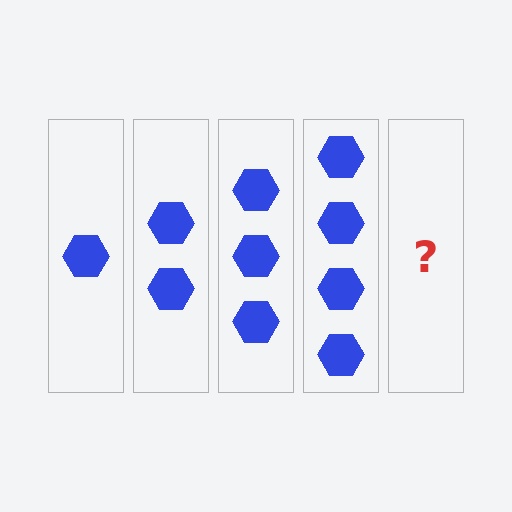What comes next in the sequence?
The next element should be 5 hexagons.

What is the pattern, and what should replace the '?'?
The pattern is that each step adds one more hexagon. The '?' should be 5 hexagons.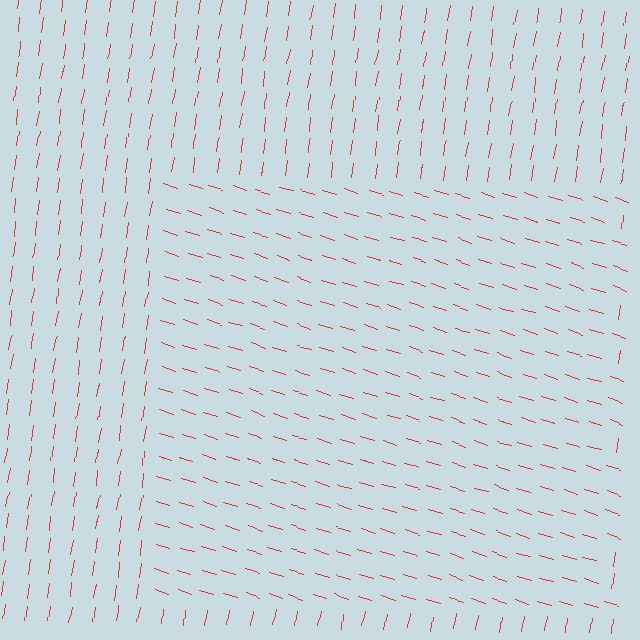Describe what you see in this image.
The image is filled with small red line segments. A rectangle region in the image has lines oriented differently from the surrounding lines, creating a visible texture boundary.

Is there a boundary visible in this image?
Yes, there is a texture boundary formed by a change in line orientation.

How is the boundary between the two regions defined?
The boundary is defined purely by a change in line orientation (approximately 81 degrees difference). All lines are the same color and thickness.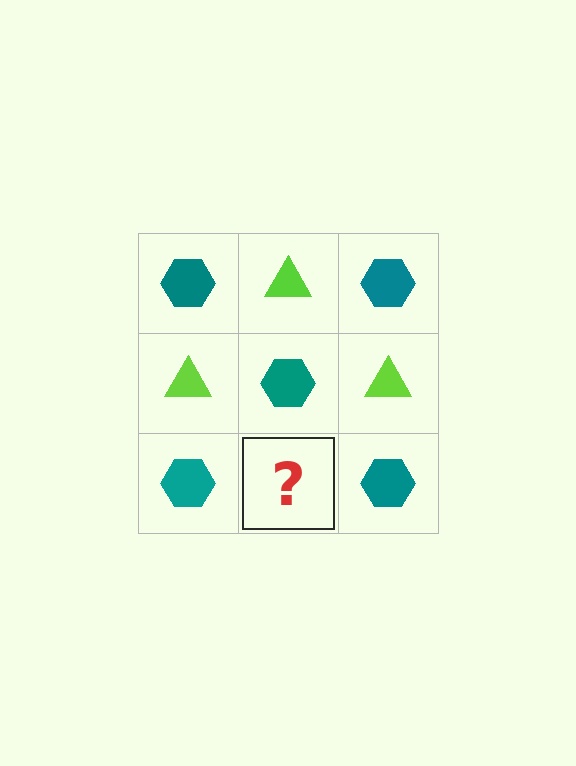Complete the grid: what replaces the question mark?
The question mark should be replaced with a lime triangle.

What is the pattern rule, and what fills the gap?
The rule is that it alternates teal hexagon and lime triangle in a checkerboard pattern. The gap should be filled with a lime triangle.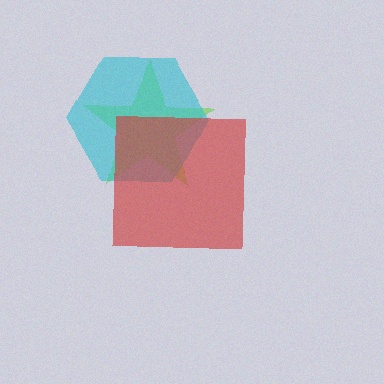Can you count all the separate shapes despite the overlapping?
Yes, there are 3 separate shapes.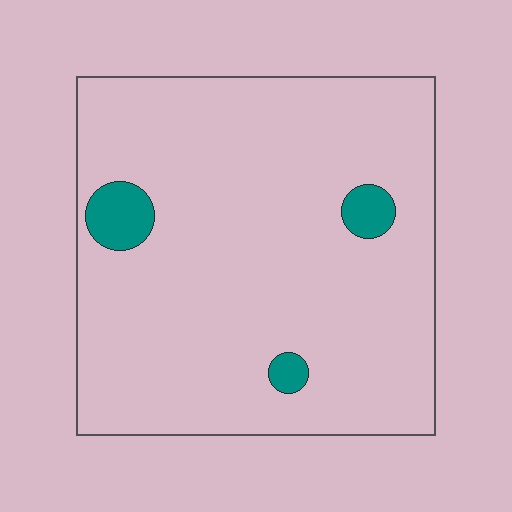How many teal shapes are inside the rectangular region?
3.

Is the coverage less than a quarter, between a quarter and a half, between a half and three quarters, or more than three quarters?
Less than a quarter.